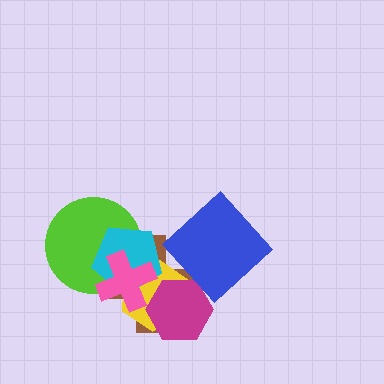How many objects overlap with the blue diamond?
1 object overlaps with the blue diamond.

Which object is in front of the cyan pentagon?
The pink cross is in front of the cyan pentagon.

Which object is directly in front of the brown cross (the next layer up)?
The yellow hexagon is directly in front of the brown cross.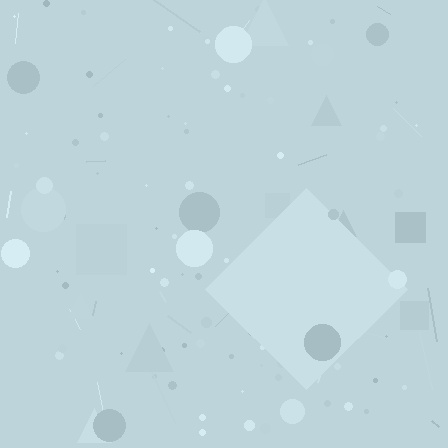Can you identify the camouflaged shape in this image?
The camouflaged shape is a diamond.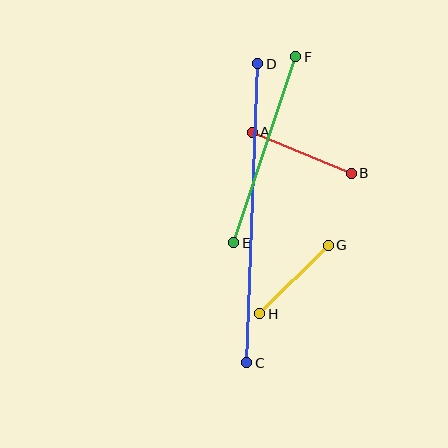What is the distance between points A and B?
The distance is approximately 108 pixels.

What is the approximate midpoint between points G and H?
The midpoint is at approximately (294, 279) pixels.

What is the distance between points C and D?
The distance is approximately 299 pixels.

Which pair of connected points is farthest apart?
Points C and D are farthest apart.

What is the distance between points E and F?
The distance is approximately 196 pixels.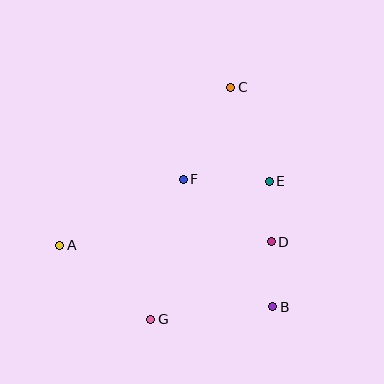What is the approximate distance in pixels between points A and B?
The distance between A and B is approximately 222 pixels.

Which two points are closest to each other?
Points D and E are closest to each other.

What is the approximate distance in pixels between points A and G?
The distance between A and G is approximately 117 pixels.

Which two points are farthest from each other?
Points C and G are farthest from each other.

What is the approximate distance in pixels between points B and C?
The distance between B and C is approximately 224 pixels.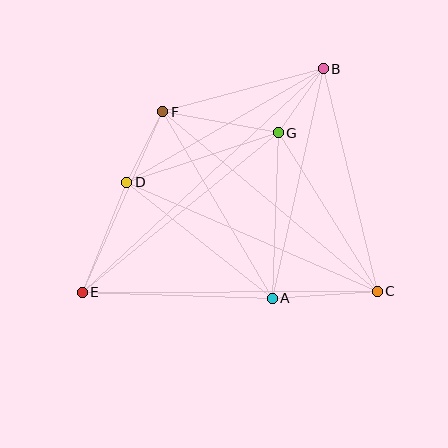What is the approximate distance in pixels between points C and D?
The distance between C and D is approximately 273 pixels.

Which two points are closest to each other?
Points B and G are closest to each other.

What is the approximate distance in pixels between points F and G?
The distance between F and G is approximately 117 pixels.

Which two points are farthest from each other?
Points B and E are farthest from each other.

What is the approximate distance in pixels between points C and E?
The distance between C and E is approximately 295 pixels.